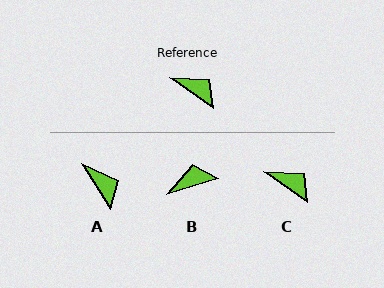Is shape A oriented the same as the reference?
No, it is off by about 22 degrees.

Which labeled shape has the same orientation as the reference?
C.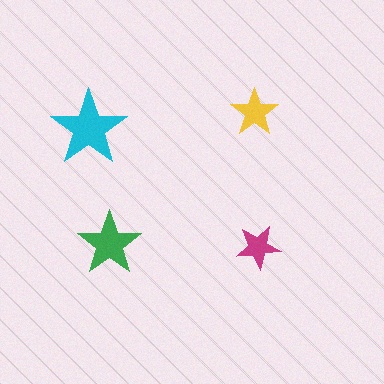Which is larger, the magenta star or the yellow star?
The yellow one.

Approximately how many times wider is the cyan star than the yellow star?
About 1.5 times wider.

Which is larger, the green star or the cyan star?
The cyan one.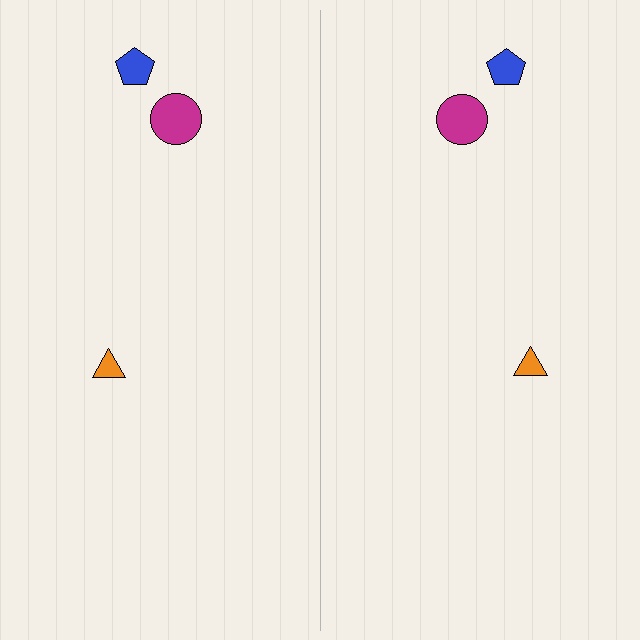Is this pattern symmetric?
Yes, this pattern has bilateral (reflection) symmetry.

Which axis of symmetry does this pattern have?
The pattern has a vertical axis of symmetry running through the center of the image.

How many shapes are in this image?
There are 6 shapes in this image.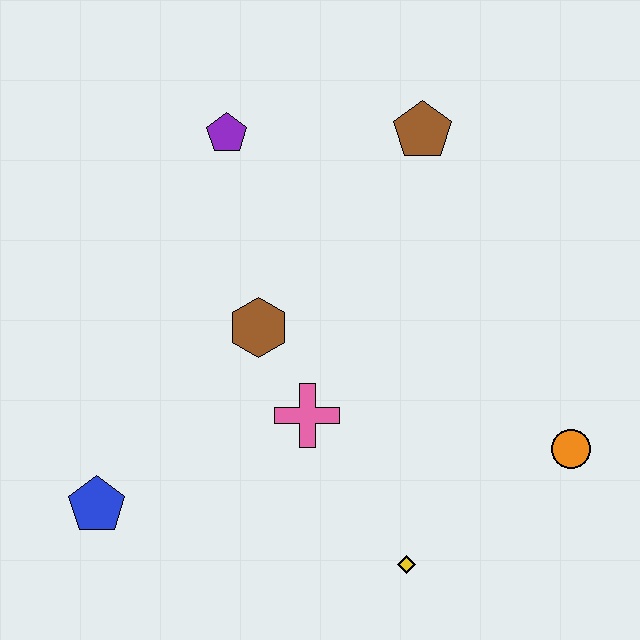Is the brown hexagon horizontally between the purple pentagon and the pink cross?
Yes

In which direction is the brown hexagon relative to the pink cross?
The brown hexagon is above the pink cross.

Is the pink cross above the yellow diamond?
Yes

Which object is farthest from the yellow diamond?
The purple pentagon is farthest from the yellow diamond.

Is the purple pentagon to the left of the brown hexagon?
Yes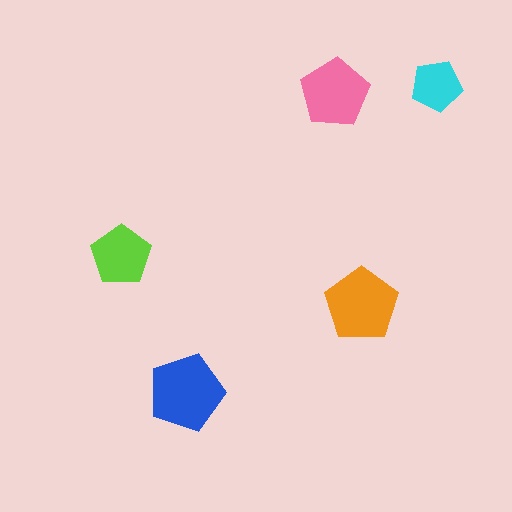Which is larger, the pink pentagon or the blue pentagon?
The blue one.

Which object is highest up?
The cyan pentagon is topmost.